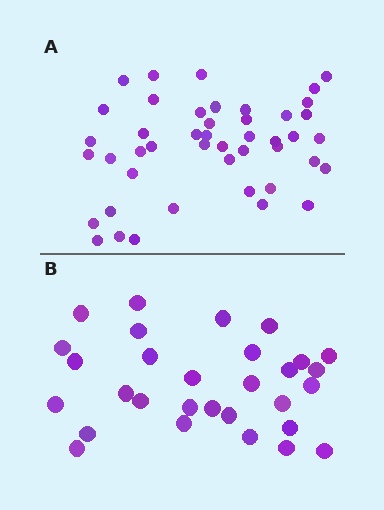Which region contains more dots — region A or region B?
Region A (the top region) has more dots.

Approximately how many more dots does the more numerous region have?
Region A has approximately 15 more dots than region B.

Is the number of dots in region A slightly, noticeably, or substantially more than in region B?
Region A has substantially more. The ratio is roughly 1.5 to 1.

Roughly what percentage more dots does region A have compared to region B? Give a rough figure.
About 50% more.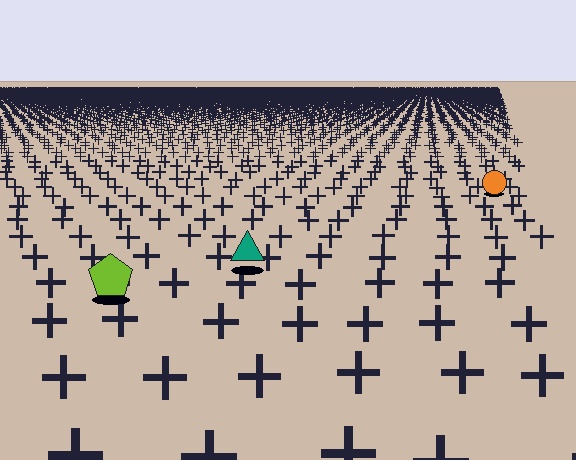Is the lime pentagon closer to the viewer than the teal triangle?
Yes. The lime pentagon is closer — you can tell from the texture gradient: the ground texture is coarser near it.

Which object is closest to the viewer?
The lime pentagon is closest. The texture marks near it are larger and more spread out.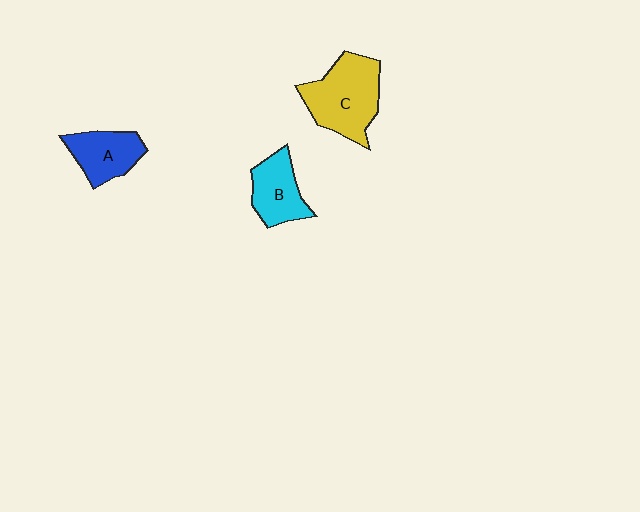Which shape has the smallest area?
Shape A (blue).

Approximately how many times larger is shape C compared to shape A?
Approximately 1.6 times.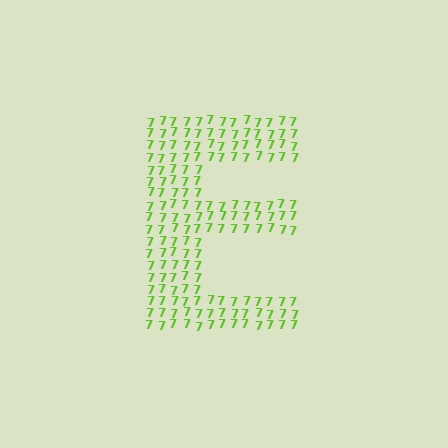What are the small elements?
The small elements are digit 7's.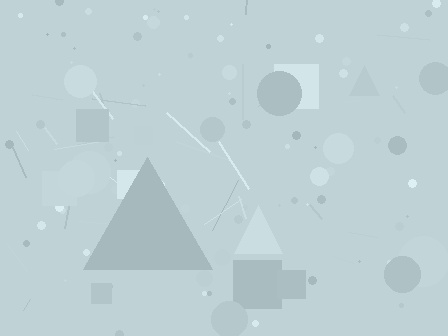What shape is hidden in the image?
A triangle is hidden in the image.